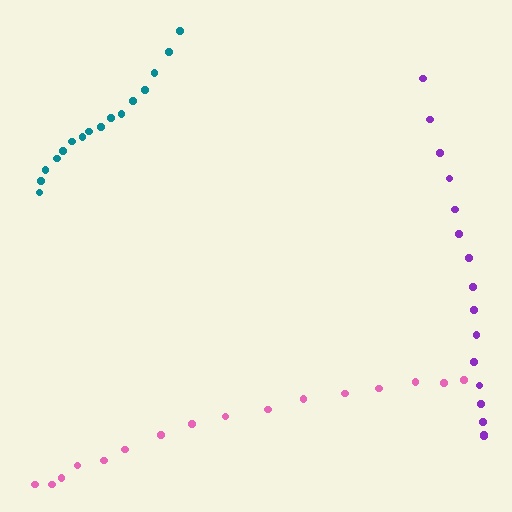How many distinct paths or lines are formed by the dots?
There are 3 distinct paths.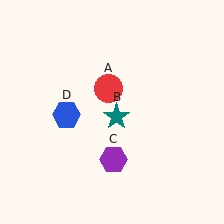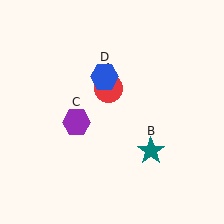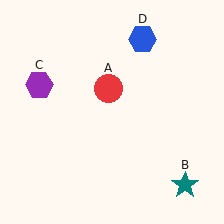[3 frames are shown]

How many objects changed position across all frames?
3 objects changed position: teal star (object B), purple hexagon (object C), blue hexagon (object D).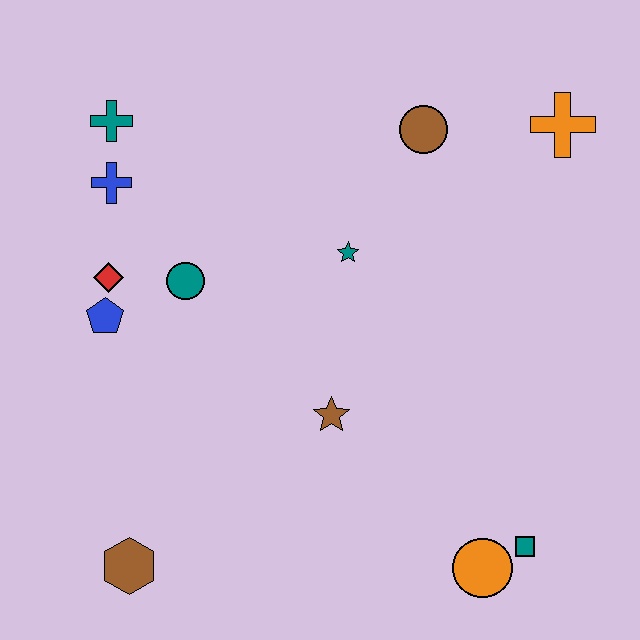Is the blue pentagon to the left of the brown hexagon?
Yes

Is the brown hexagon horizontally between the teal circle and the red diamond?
Yes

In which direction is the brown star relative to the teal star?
The brown star is below the teal star.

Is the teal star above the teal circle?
Yes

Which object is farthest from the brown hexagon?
The orange cross is farthest from the brown hexagon.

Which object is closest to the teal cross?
The blue cross is closest to the teal cross.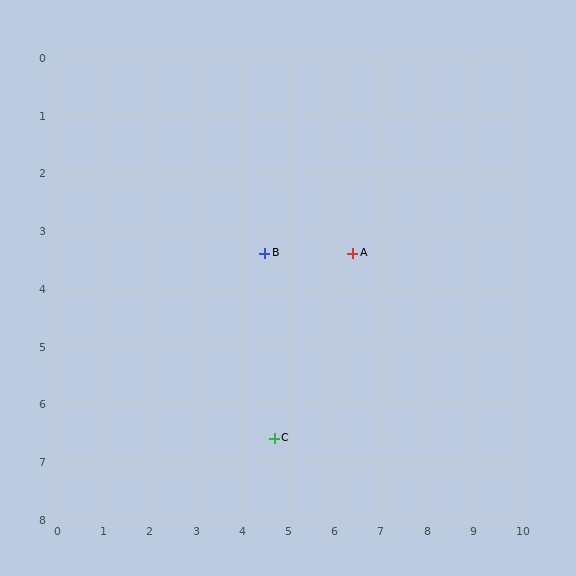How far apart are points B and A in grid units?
Points B and A are about 1.9 grid units apart.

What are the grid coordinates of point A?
Point A is at approximately (6.4, 3.4).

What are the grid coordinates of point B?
Point B is at approximately (4.5, 3.4).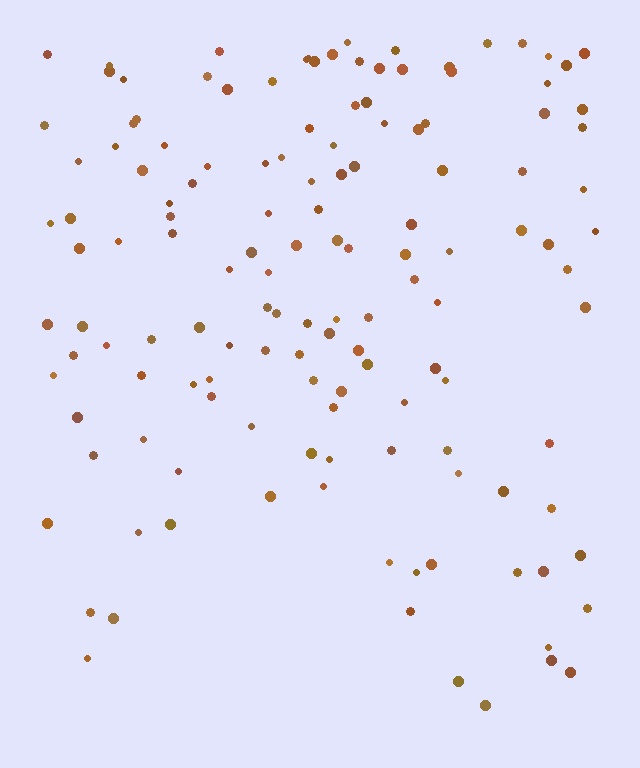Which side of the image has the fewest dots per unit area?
The bottom.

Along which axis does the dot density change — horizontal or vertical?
Vertical.